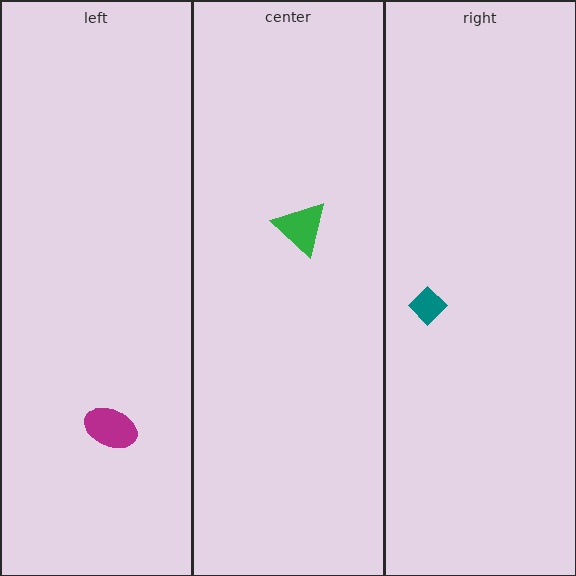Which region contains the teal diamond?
The right region.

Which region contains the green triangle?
The center region.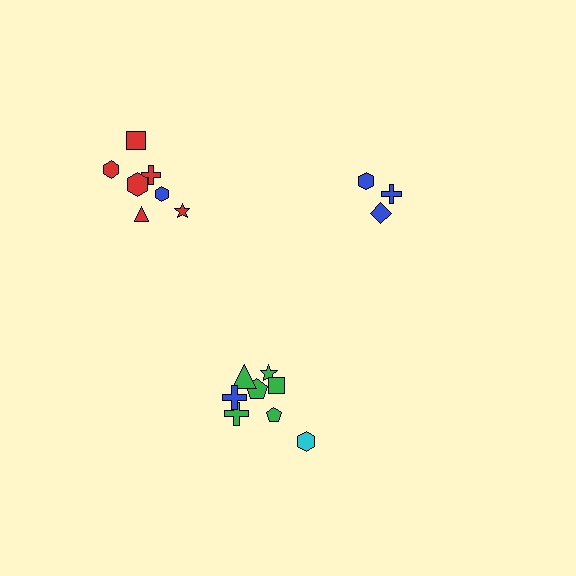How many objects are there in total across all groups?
There are 18 objects.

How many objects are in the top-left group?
There are 7 objects.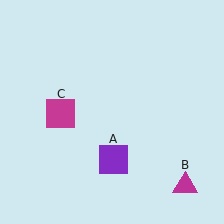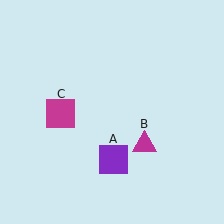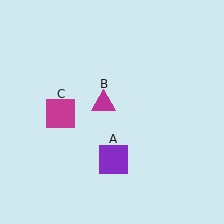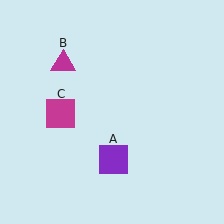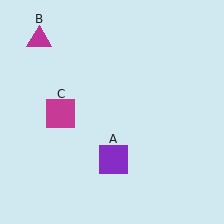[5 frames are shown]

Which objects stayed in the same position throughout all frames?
Purple square (object A) and magenta square (object C) remained stationary.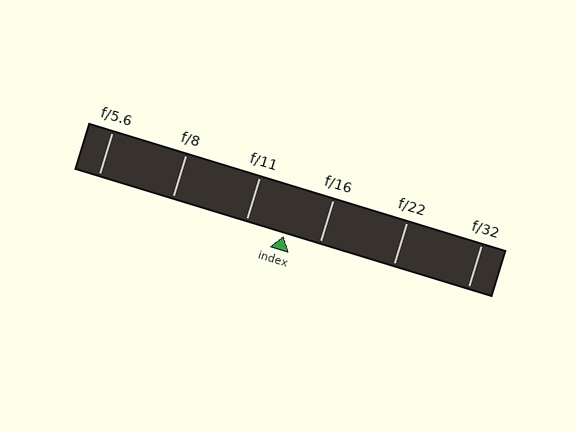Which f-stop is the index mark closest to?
The index mark is closest to f/16.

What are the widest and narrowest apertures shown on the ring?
The widest aperture shown is f/5.6 and the narrowest is f/32.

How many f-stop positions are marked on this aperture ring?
There are 6 f-stop positions marked.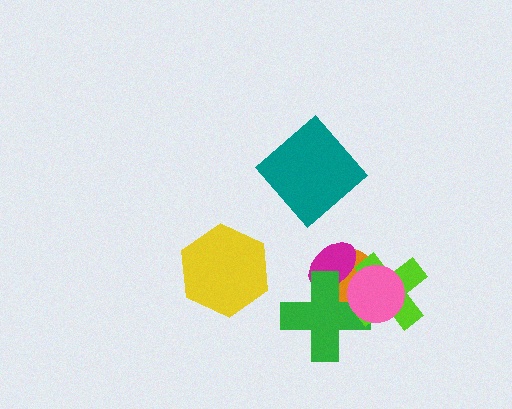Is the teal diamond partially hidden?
No, no other shape covers it.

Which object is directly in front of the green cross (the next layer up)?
The lime cross is directly in front of the green cross.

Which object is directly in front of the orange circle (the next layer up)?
The magenta ellipse is directly in front of the orange circle.